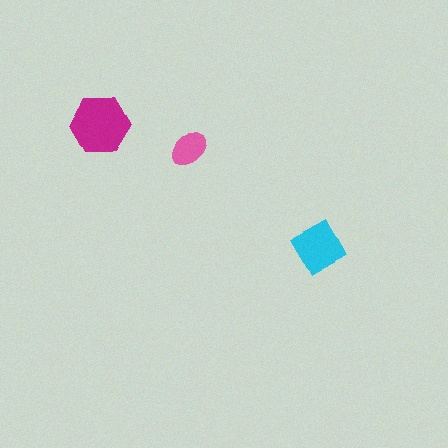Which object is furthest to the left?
The magenta hexagon is leftmost.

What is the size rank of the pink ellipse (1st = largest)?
3rd.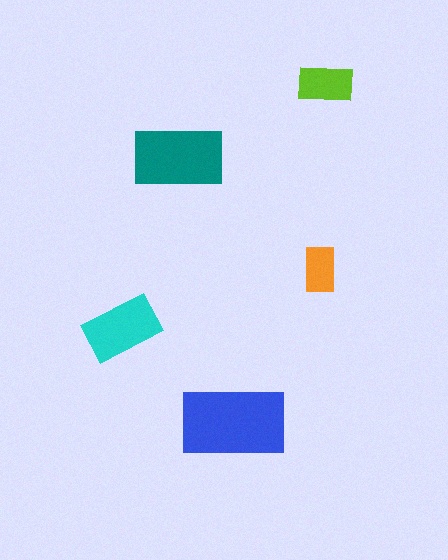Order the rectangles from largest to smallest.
the blue one, the teal one, the cyan one, the lime one, the orange one.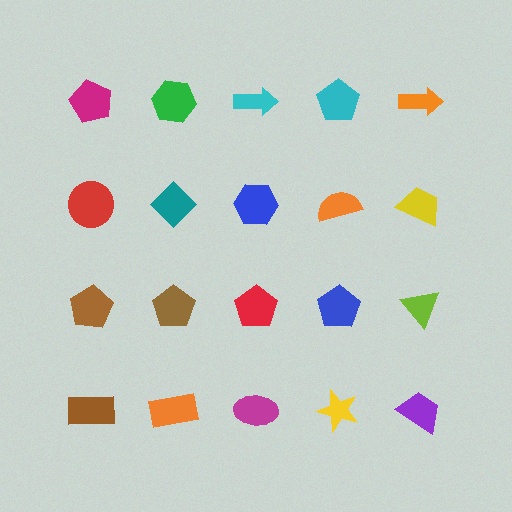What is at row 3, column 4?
A blue pentagon.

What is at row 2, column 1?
A red circle.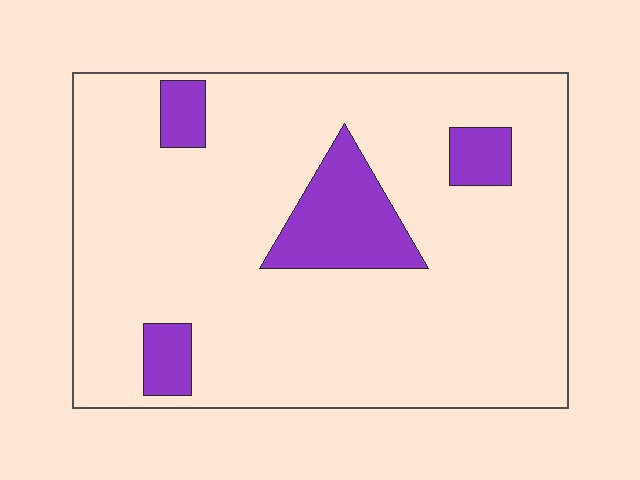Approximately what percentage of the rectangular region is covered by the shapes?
Approximately 15%.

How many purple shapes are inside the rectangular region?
4.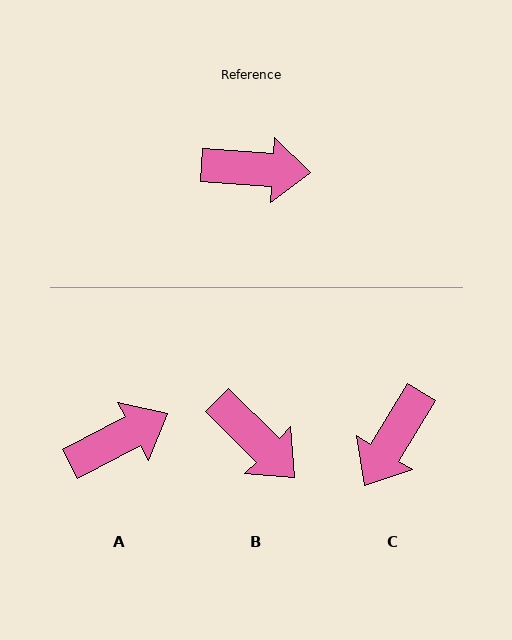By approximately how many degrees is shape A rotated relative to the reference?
Approximately 31 degrees counter-clockwise.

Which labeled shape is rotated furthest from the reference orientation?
C, about 118 degrees away.